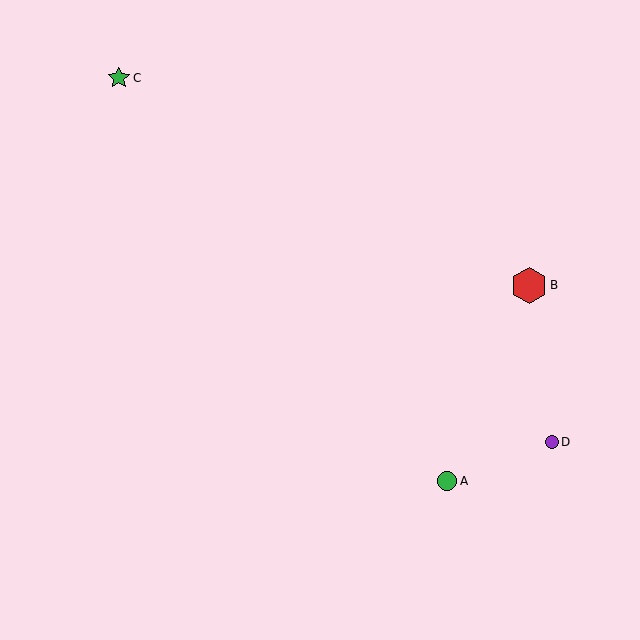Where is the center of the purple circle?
The center of the purple circle is at (552, 442).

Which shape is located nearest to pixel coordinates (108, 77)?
The green star (labeled C) at (119, 78) is nearest to that location.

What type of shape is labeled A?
Shape A is a green circle.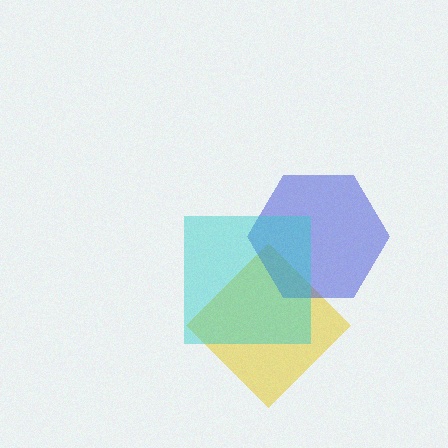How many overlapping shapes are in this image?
There are 3 overlapping shapes in the image.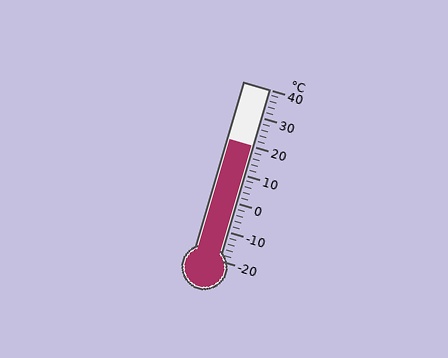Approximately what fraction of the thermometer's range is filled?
The thermometer is filled to approximately 65% of its range.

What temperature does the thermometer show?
The thermometer shows approximately 20°C.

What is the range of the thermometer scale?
The thermometer scale ranges from -20°C to 40°C.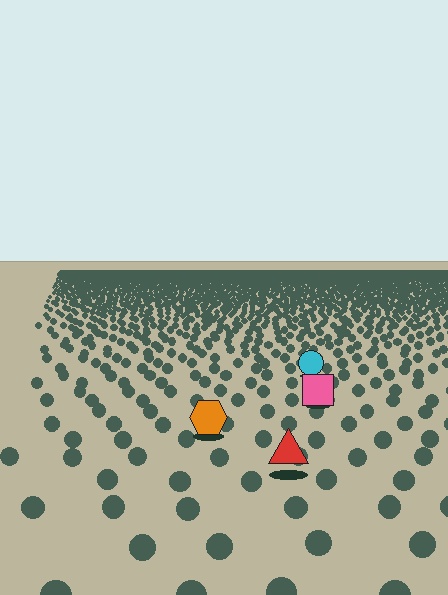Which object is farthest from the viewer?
The cyan circle is farthest from the viewer. It appears smaller and the ground texture around it is denser.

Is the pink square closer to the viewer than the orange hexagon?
No. The orange hexagon is closer — you can tell from the texture gradient: the ground texture is coarser near it.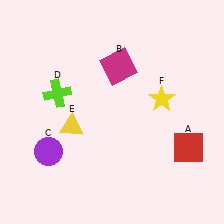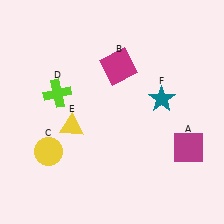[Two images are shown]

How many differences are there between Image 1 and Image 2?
There are 3 differences between the two images.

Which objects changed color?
A changed from red to magenta. C changed from purple to yellow. F changed from yellow to teal.